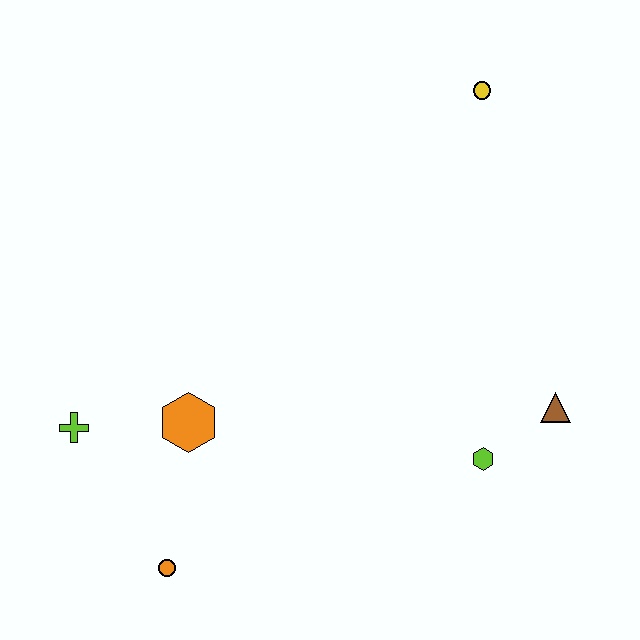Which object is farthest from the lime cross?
The yellow circle is farthest from the lime cross.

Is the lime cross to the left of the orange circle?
Yes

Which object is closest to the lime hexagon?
The brown triangle is closest to the lime hexagon.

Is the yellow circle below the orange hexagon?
No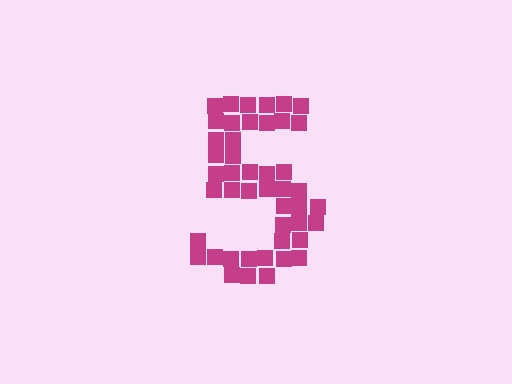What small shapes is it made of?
It is made of small squares.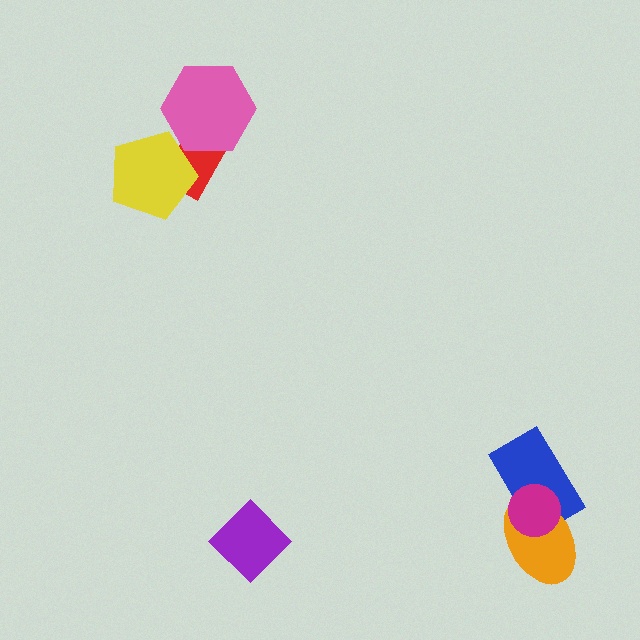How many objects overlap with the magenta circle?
2 objects overlap with the magenta circle.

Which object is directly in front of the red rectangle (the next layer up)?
The pink hexagon is directly in front of the red rectangle.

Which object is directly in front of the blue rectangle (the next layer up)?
The orange ellipse is directly in front of the blue rectangle.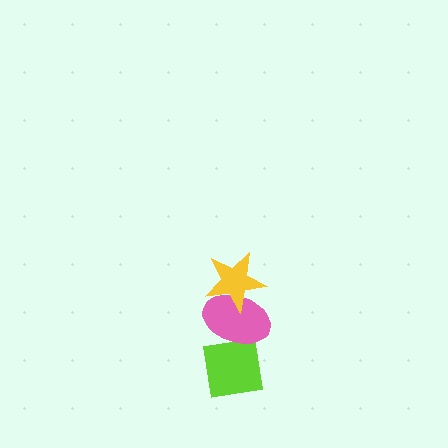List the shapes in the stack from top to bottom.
From top to bottom: the yellow star, the pink ellipse, the lime square.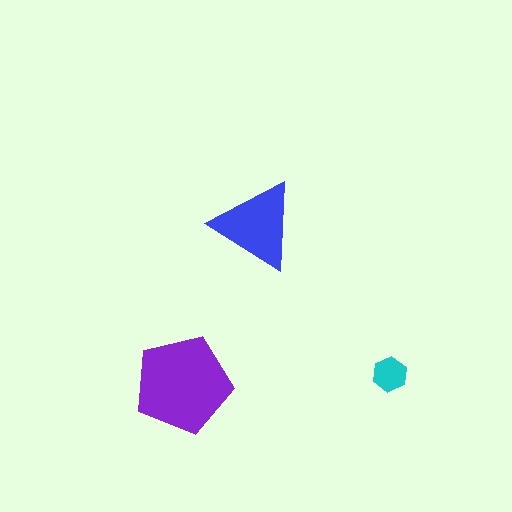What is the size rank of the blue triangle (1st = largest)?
2nd.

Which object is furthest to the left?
The purple pentagon is leftmost.